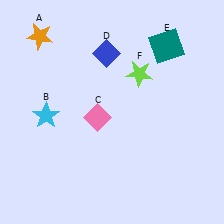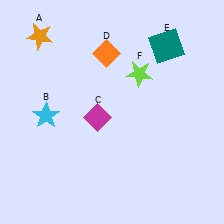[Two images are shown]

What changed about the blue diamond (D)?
In Image 1, D is blue. In Image 2, it changed to orange.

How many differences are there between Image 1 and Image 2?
There are 2 differences between the two images.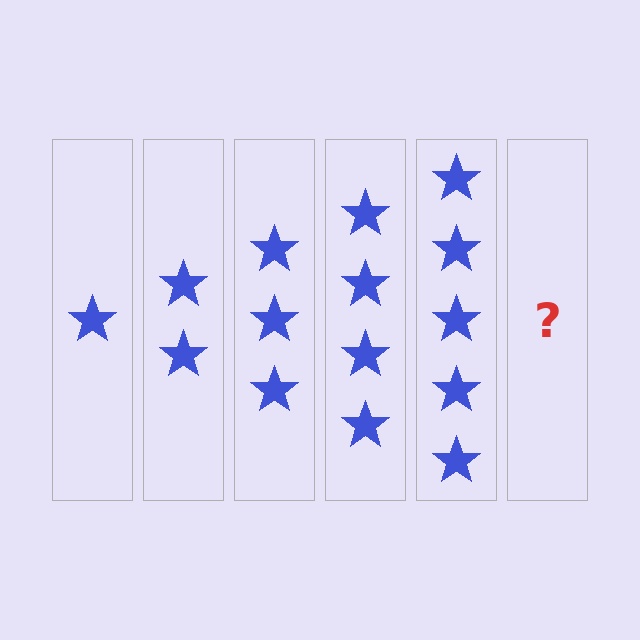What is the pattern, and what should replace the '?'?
The pattern is that each step adds one more star. The '?' should be 6 stars.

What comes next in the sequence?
The next element should be 6 stars.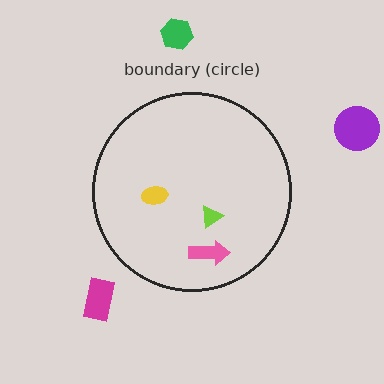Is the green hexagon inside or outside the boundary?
Outside.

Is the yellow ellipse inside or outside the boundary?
Inside.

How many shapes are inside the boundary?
3 inside, 3 outside.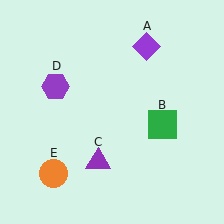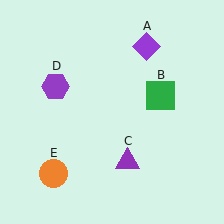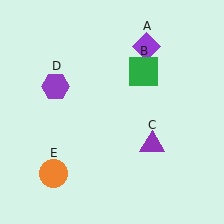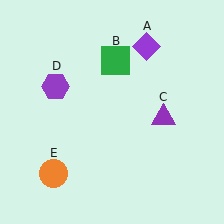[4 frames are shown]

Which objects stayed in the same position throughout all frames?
Purple diamond (object A) and purple hexagon (object D) and orange circle (object E) remained stationary.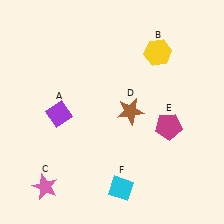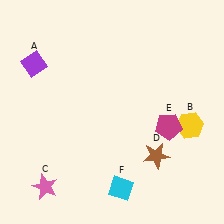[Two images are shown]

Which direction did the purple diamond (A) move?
The purple diamond (A) moved up.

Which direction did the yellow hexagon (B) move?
The yellow hexagon (B) moved down.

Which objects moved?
The objects that moved are: the purple diamond (A), the yellow hexagon (B), the brown star (D).